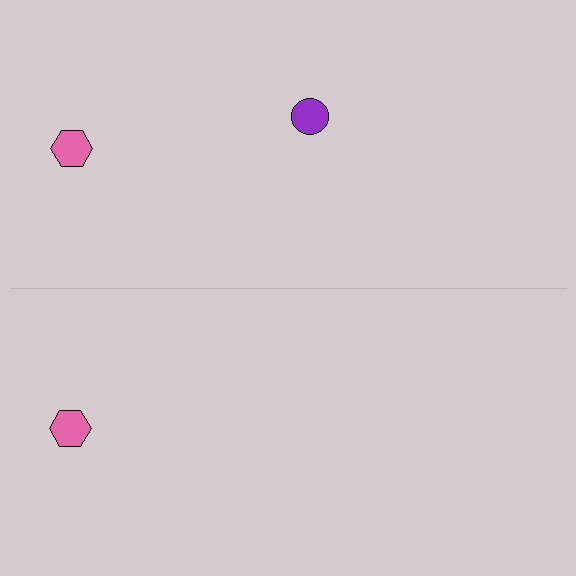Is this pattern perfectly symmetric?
No, the pattern is not perfectly symmetric. A purple circle is missing from the bottom side.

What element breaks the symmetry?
A purple circle is missing from the bottom side.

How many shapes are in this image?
There are 3 shapes in this image.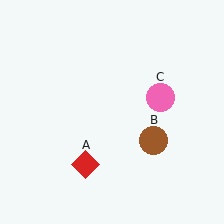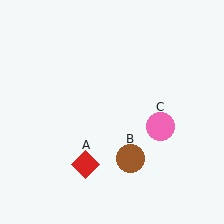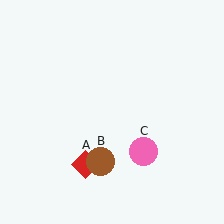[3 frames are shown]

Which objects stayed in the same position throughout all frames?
Red diamond (object A) remained stationary.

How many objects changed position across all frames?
2 objects changed position: brown circle (object B), pink circle (object C).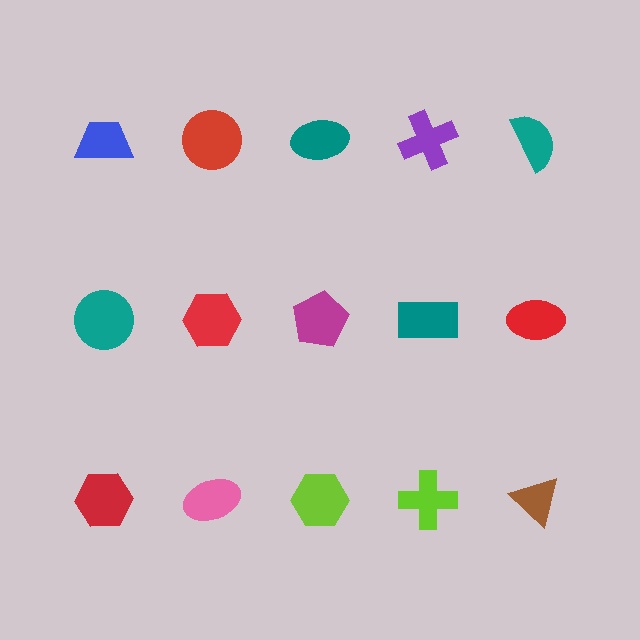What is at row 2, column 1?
A teal circle.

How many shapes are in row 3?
5 shapes.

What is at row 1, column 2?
A red circle.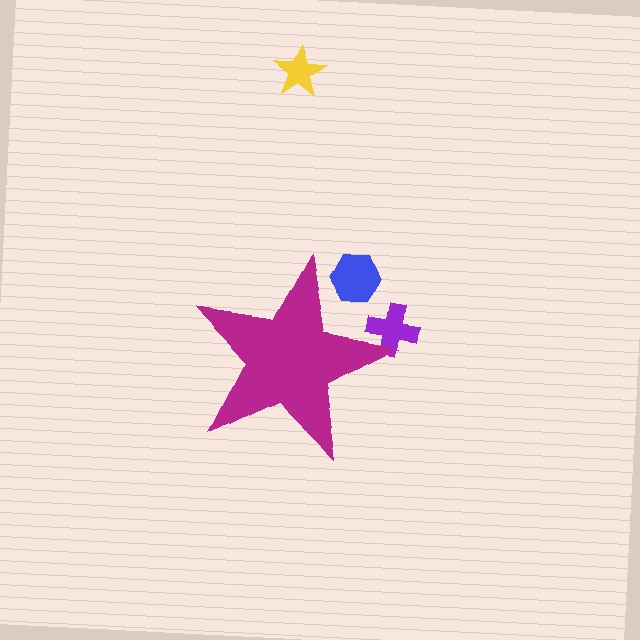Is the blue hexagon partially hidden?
Yes, the blue hexagon is partially hidden behind the magenta star.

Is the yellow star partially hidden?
No, the yellow star is fully visible.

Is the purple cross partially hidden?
Yes, the purple cross is partially hidden behind the magenta star.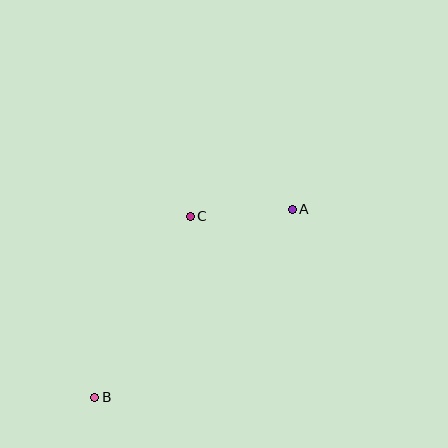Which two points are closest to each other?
Points A and C are closest to each other.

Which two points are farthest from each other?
Points A and B are farthest from each other.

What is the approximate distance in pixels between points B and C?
The distance between B and C is approximately 205 pixels.